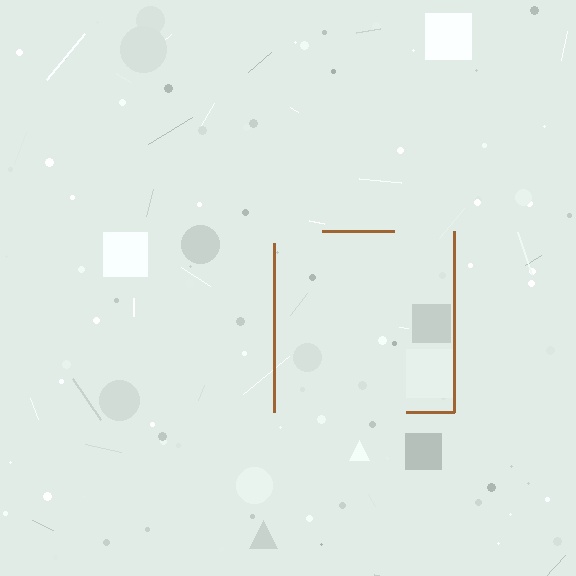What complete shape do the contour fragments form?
The contour fragments form a square.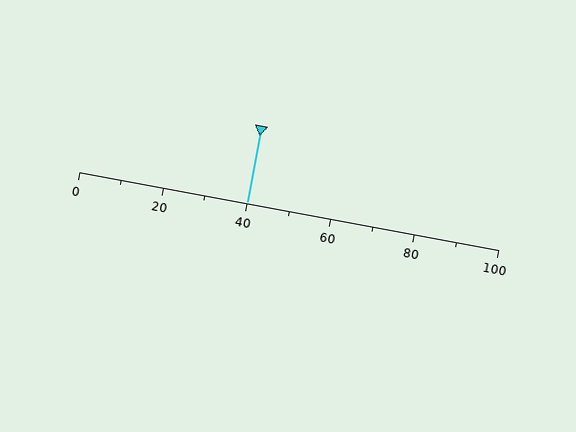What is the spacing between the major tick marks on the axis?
The major ticks are spaced 20 apart.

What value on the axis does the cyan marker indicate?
The marker indicates approximately 40.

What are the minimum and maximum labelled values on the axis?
The axis runs from 0 to 100.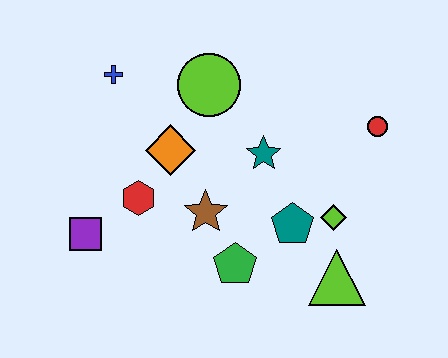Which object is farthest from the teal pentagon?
The blue cross is farthest from the teal pentagon.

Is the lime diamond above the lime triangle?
Yes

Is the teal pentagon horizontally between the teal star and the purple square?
No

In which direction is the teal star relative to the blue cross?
The teal star is to the right of the blue cross.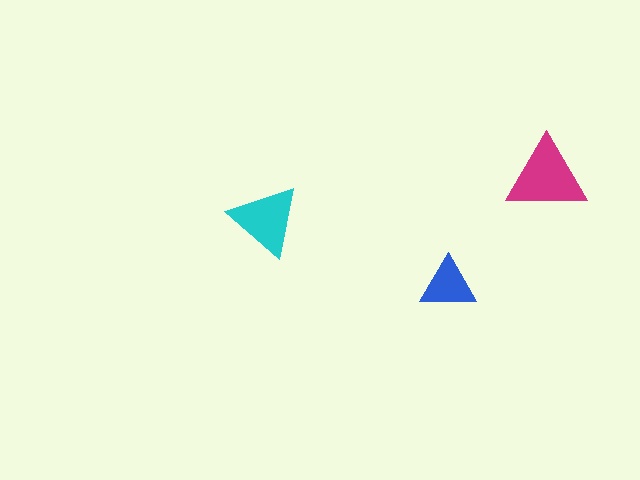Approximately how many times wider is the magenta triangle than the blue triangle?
About 1.5 times wider.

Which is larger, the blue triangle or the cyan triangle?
The cyan one.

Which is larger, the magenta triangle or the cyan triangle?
The magenta one.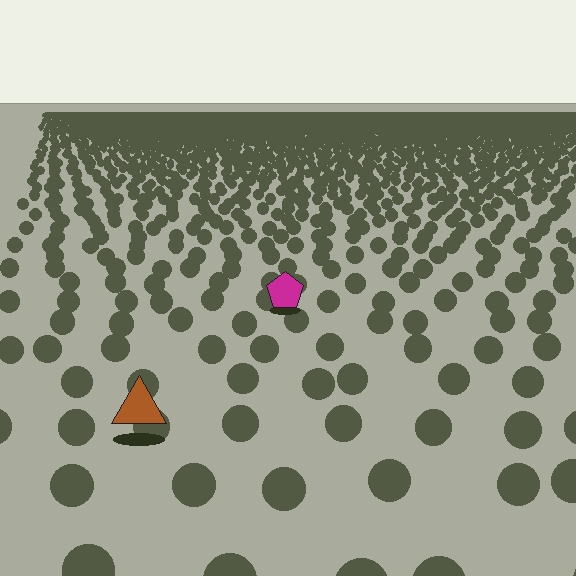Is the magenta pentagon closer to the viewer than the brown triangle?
No. The brown triangle is closer — you can tell from the texture gradient: the ground texture is coarser near it.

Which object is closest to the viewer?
The brown triangle is closest. The texture marks near it are larger and more spread out.